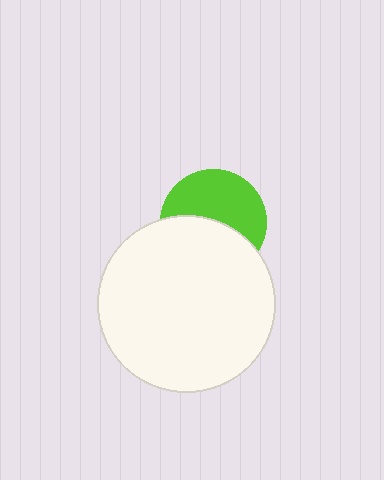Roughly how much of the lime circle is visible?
About half of it is visible (roughly 53%).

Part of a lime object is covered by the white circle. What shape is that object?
It is a circle.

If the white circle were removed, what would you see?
You would see the complete lime circle.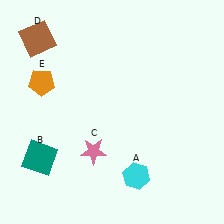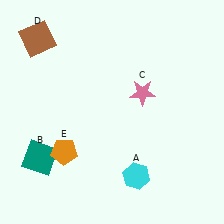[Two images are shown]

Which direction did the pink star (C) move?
The pink star (C) moved up.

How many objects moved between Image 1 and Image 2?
2 objects moved between the two images.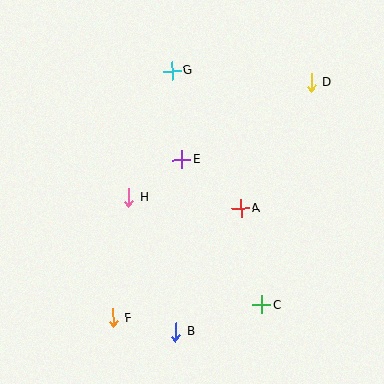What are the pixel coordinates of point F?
Point F is at (113, 318).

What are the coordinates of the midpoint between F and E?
The midpoint between F and E is at (147, 239).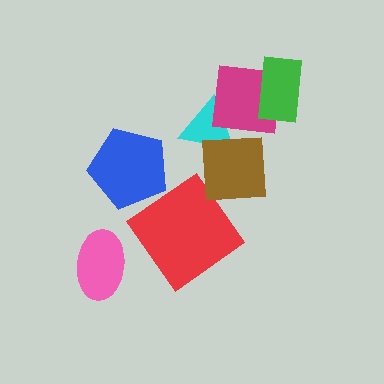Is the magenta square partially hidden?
Yes, it is partially covered by another shape.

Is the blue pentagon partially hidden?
No, no other shape covers it.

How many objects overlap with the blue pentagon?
0 objects overlap with the blue pentagon.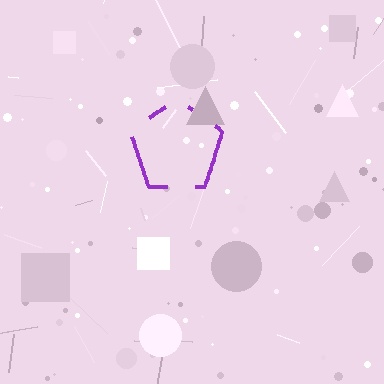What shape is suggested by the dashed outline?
The dashed outline suggests a pentagon.